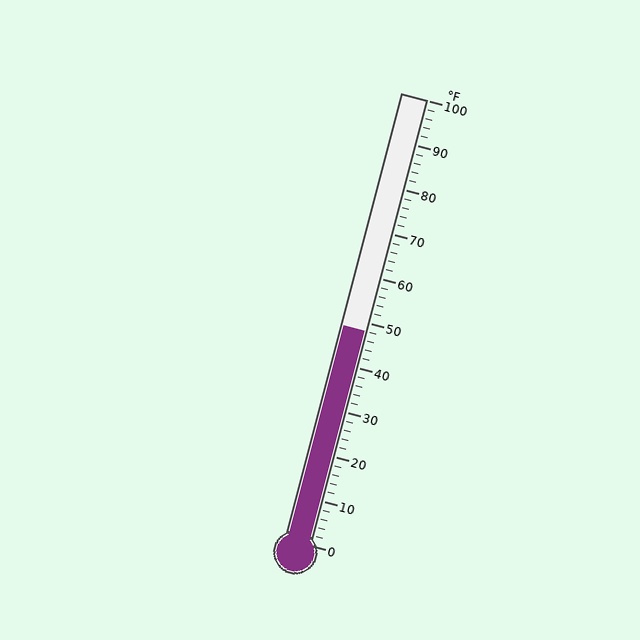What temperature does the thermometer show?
The thermometer shows approximately 48°F.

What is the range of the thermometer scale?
The thermometer scale ranges from 0°F to 100°F.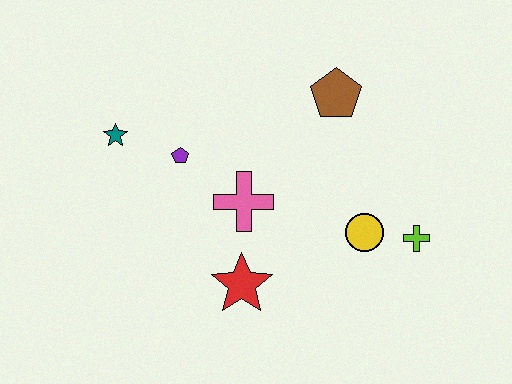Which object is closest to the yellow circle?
The lime cross is closest to the yellow circle.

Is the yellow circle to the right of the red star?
Yes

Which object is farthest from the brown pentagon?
The teal star is farthest from the brown pentagon.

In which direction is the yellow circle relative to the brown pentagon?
The yellow circle is below the brown pentagon.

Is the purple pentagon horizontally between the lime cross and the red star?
No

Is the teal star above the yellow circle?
Yes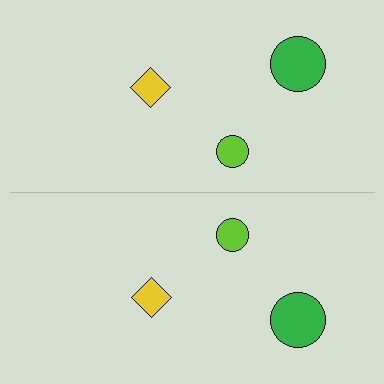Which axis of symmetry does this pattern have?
The pattern has a horizontal axis of symmetry running through the center of the image.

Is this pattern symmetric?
Yes, this pattern has bilateral (reflection) symmetry.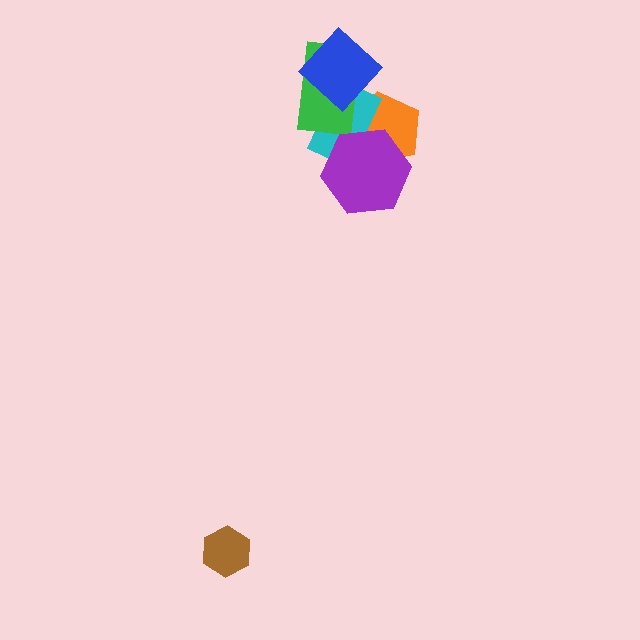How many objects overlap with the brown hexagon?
0 objects overlap with the brown hexagon.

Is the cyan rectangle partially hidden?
Yes, it is partially covered by another shape.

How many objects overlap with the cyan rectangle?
4 objects overlap with the cyan rectangle.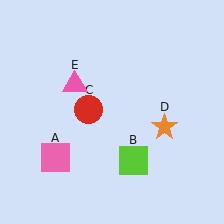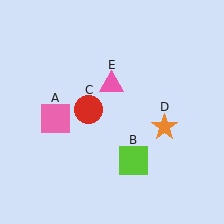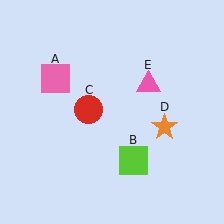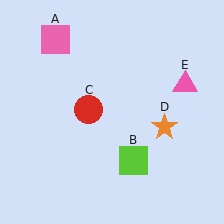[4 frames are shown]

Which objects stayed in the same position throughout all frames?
Lime square (object B) and red circle (object C) and orange star (object D) remained stationary.